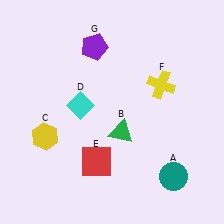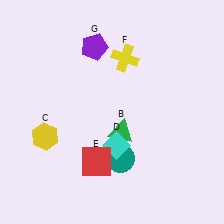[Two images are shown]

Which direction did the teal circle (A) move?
The teal circle (A) moved left.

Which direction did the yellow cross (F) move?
The yellow cross (F) moved left.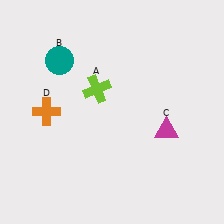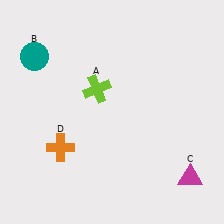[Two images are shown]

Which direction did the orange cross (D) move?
The orange cross (D) moved down.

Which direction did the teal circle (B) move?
The teal circle (B) moved left.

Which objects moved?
The objects that moved are: the teal circle (B), the magenta triangle (C), the orange cross (D).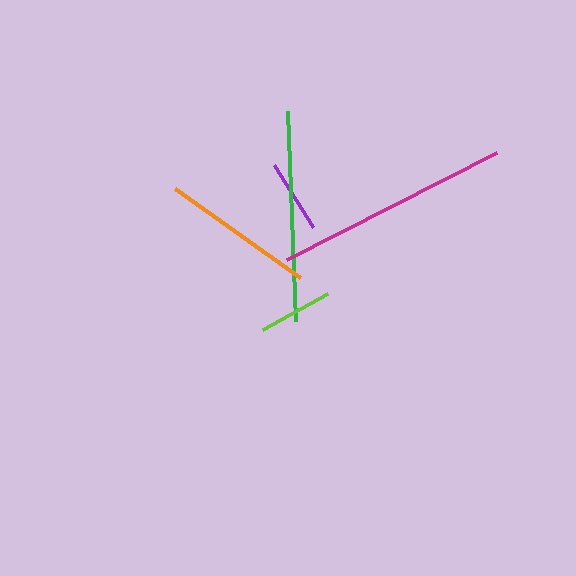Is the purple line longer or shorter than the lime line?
The lime line is longer than the purple line.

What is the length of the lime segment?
The lime segment is approximately 74 pixels long.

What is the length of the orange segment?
The orange segment is approximately 153 pixels long.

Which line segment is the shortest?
The purple line is the shortest at approximately 74 pixels.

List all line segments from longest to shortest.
From longest to shortest: magenta, green, orange, lime, purple.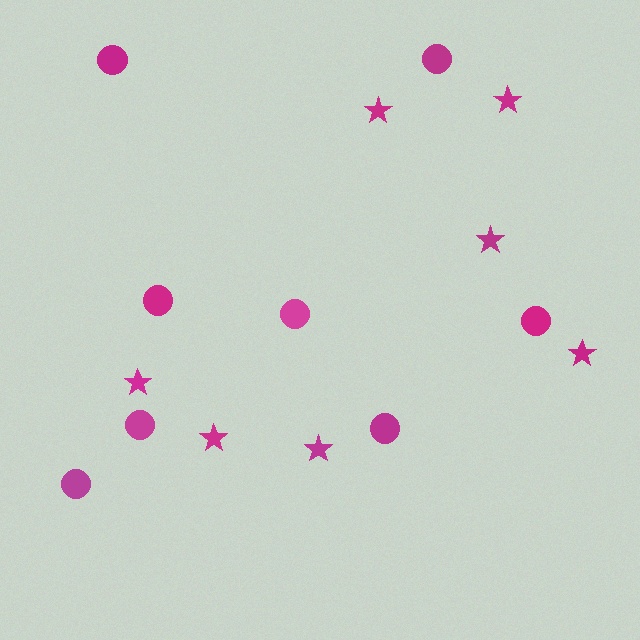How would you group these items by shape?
There are 2 groups: one group of circles (8) and one group of stars (7).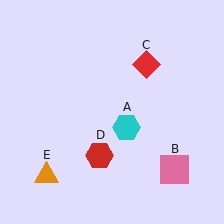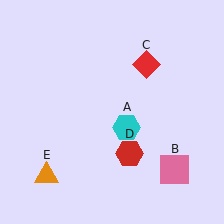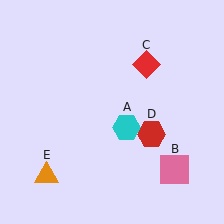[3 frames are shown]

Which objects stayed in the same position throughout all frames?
Cyan hexagon (object A) and pink square (object B) and red diamond (object C) and orange triangle (object E) remained stationary.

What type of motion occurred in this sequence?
The red hexagon (object D) rotated counterclockwise around the center of the scene.